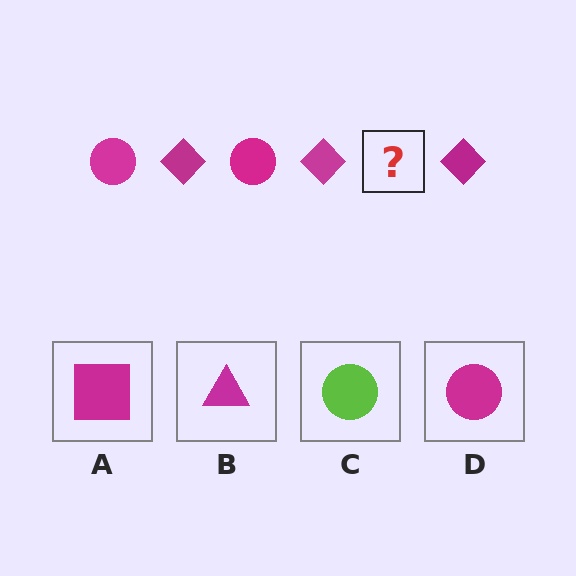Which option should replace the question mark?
Option D.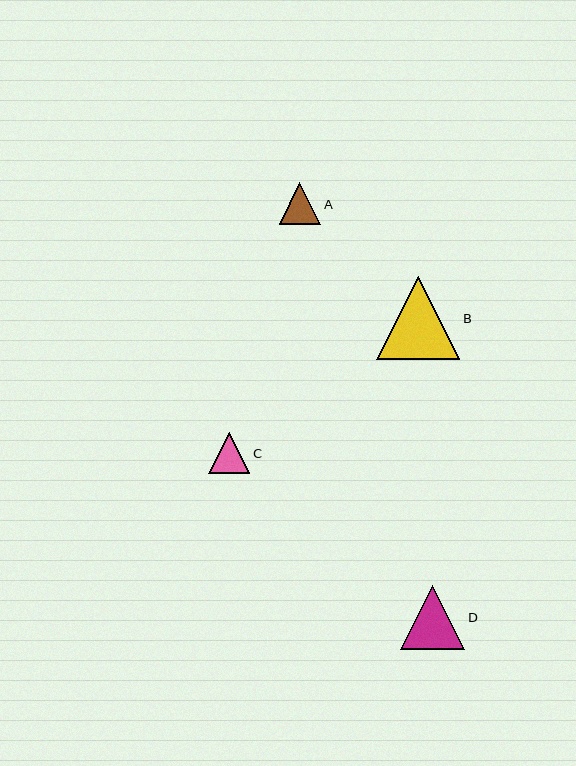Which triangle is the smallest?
Triangle C is the smallest with a size of approximately 41 pixels.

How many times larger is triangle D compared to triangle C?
Triangle D is approximately 1.6 times the size of triangle C.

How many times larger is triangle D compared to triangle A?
Triangle D is approximately 1.5 times the size of triangle A.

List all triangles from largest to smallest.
From largest to smallest: B, D, A, C.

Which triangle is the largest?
Triangle B is the largest with a size of approximately 83 pixels.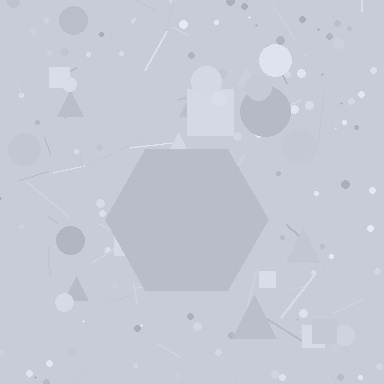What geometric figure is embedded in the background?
A hexagon is embedded in the background.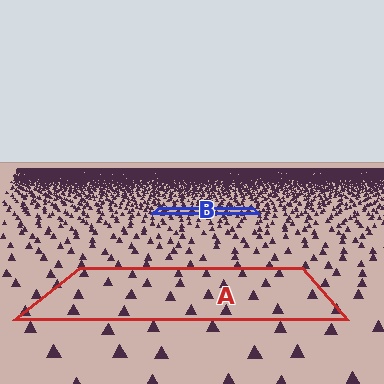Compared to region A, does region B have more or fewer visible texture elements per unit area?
Region B has more texture elements per unit area — they are packed more densely because it is farther away.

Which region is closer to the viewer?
Region A is closer. The texture elements there are larger and more spread out.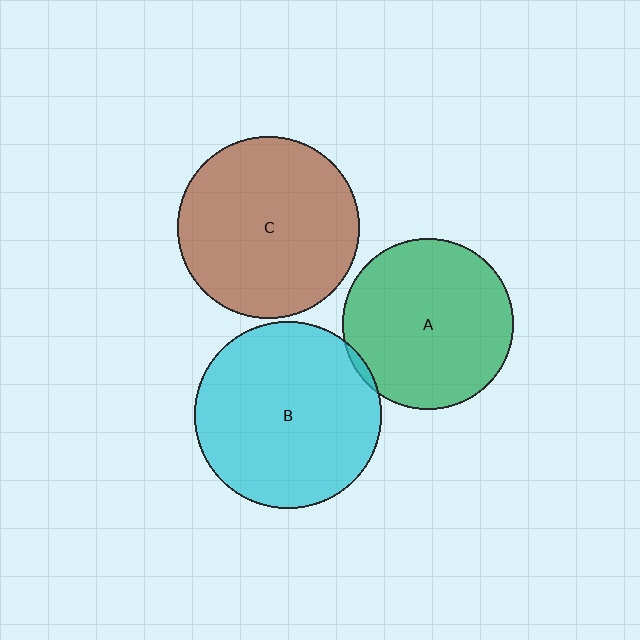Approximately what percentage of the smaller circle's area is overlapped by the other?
Approximately 5%.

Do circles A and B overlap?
Yes.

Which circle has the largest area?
Circle B (cyan).